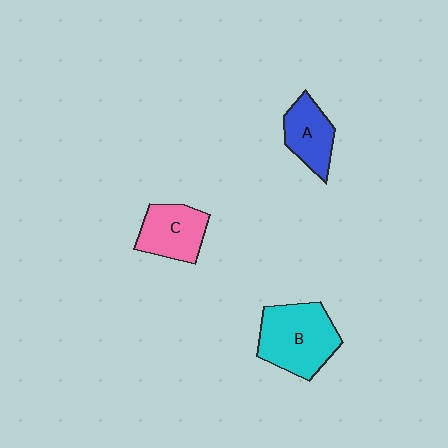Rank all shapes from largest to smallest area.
From largest to smallest: B (cyan), C (pink), A (blue).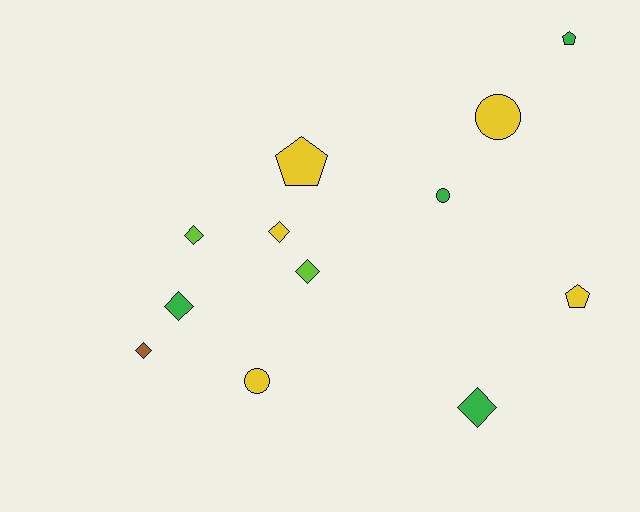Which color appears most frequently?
Yellow, with 5 objects.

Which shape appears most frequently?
Diamond, with 6 objects.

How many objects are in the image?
There are 12 objects.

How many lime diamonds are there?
There are 2 lime diamonds.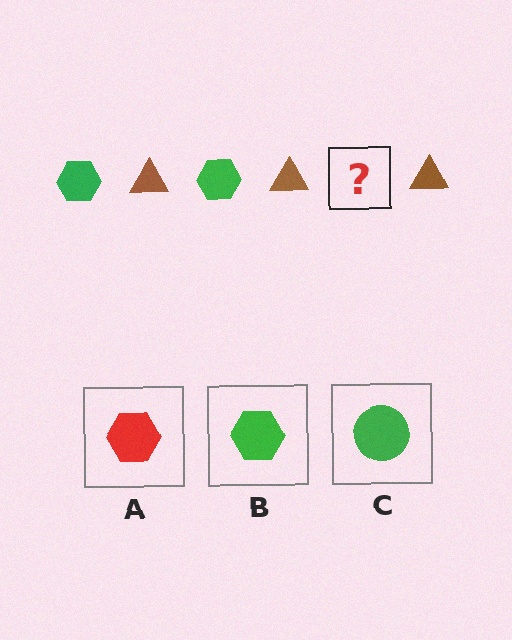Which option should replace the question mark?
Option B.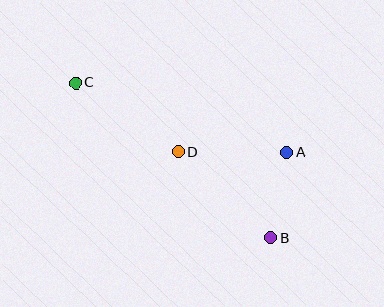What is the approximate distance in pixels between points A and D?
The distance between A and D is approximately 108 pixels.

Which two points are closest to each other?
Points A and B are closest to each other.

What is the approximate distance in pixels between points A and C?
The distance between A and C is approximately 222 pixels.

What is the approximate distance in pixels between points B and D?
The distance between B and D is approximately 126 pixels.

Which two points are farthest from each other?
Points B and C are farthest from each other.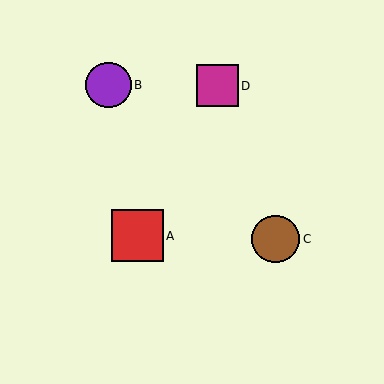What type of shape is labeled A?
Shape A is a red square.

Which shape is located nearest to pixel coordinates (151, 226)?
The red square (labeled A) at (138, 236) is nearest to that location.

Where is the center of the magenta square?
The center of the magenta square is at (218, 86).